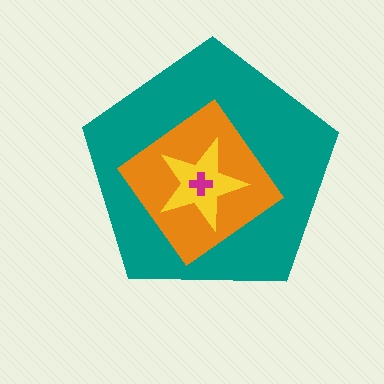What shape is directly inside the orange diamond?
The yellow star.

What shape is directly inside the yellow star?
The magenta cross.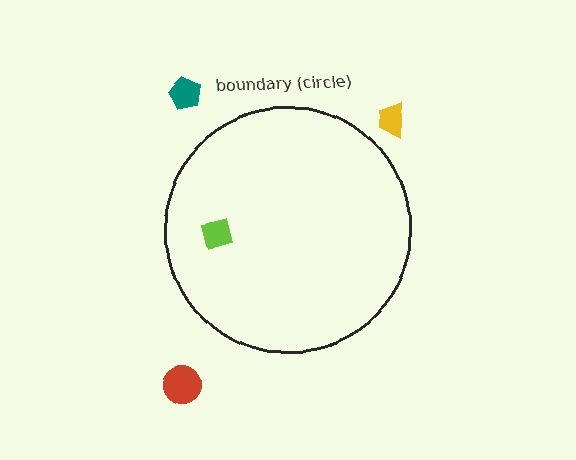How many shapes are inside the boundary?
1 inside, 4 outside.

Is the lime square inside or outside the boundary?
Inside.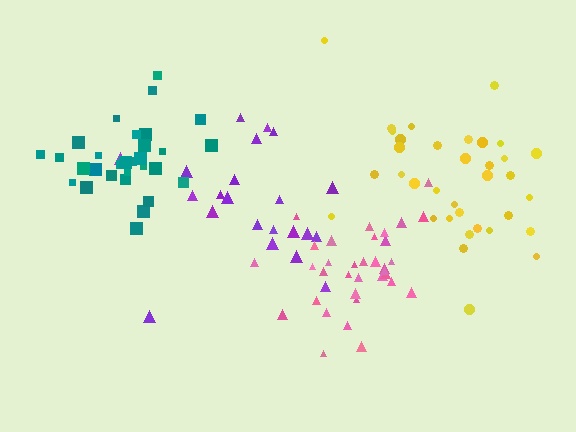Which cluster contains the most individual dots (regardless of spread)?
Yellow (35).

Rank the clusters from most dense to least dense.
teal, pink, yellow, purple.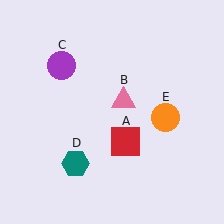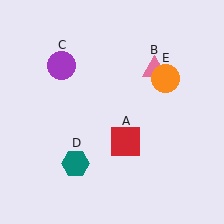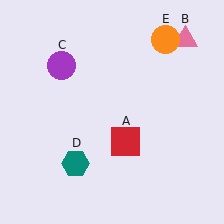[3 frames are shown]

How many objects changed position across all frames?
2 objects changed position: pink triangle (object B), orange circle (object E).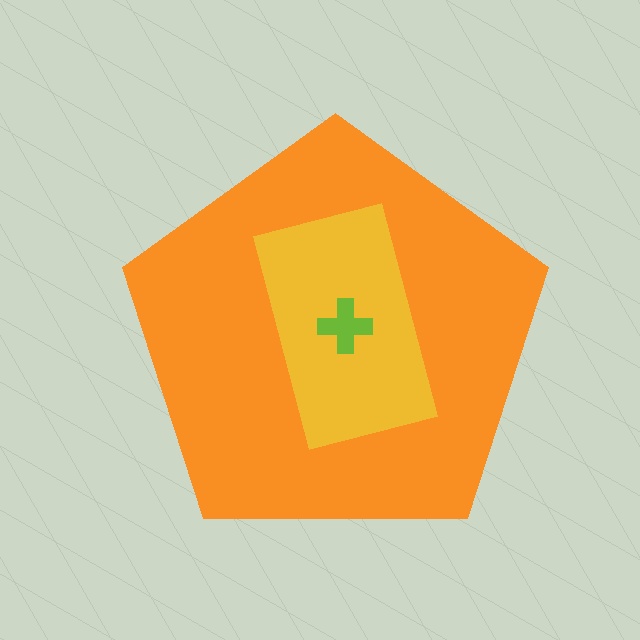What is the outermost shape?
The orange pentagon.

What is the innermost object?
The lime cross.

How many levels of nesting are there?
3.